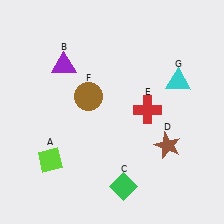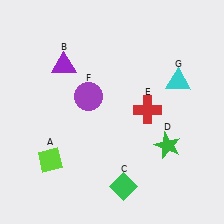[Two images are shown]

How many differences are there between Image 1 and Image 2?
There are 2 differences between the two images.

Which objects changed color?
D changed from brown to green. F changed from brown to purple.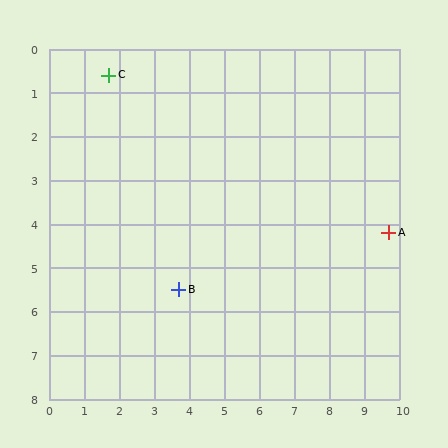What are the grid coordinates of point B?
Point B is at approximately (3.7, 5.5).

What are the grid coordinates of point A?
Point A is at approximately (9.7, 4.2).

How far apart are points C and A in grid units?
Points C and A are about 8.8 grid units apart.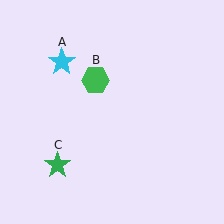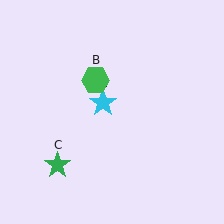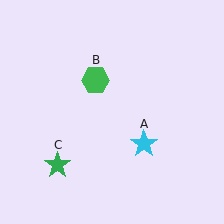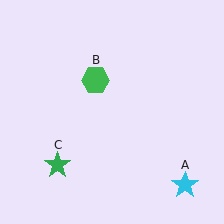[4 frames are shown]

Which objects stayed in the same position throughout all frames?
Green hexagon (object B) and green star (object C) remained stationary.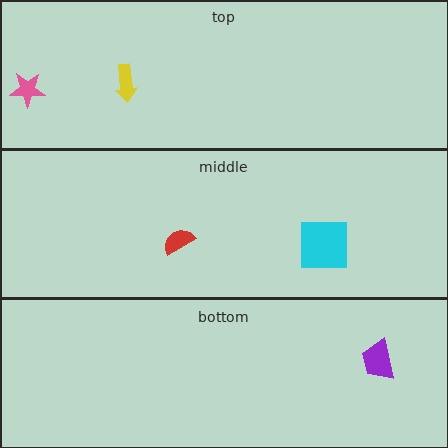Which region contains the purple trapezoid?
The bottom region.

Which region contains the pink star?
The top region.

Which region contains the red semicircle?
The middle region.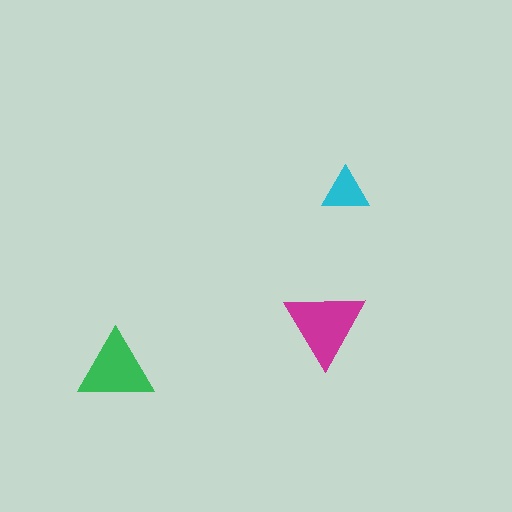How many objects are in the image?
There are 3 objects in the image.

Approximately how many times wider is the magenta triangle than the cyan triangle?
About 1.5 times wider.